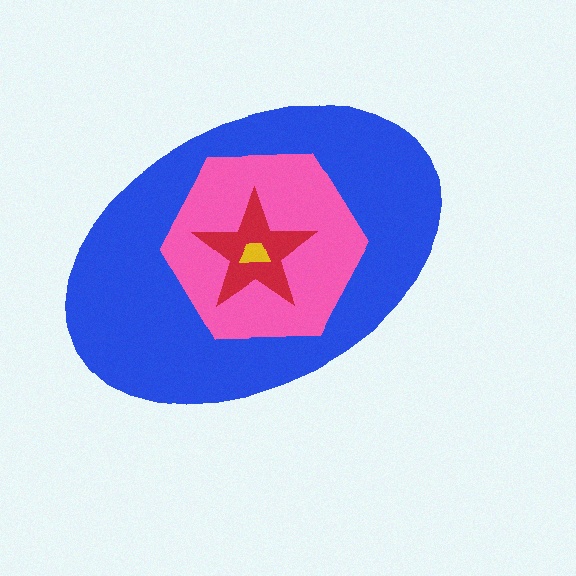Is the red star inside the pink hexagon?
Yes.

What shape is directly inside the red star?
The yellow trapezoid.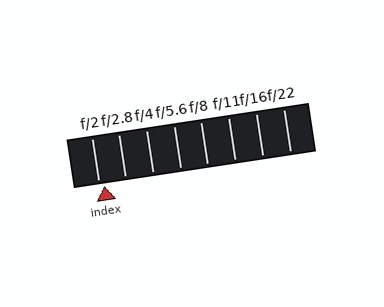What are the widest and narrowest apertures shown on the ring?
The widest aperture shown is f/2 and the narrowest is f/22.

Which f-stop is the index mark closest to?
The index mark is closest to f/2.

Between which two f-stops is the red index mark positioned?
The index mark is between f/2 and f/2.8.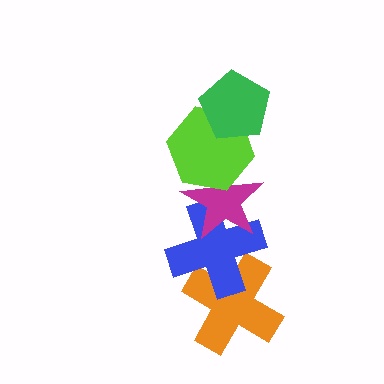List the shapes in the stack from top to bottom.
From top to bottom: the green pentagon, the lime hexagon, the magenta star, the blue cross, the orange cross.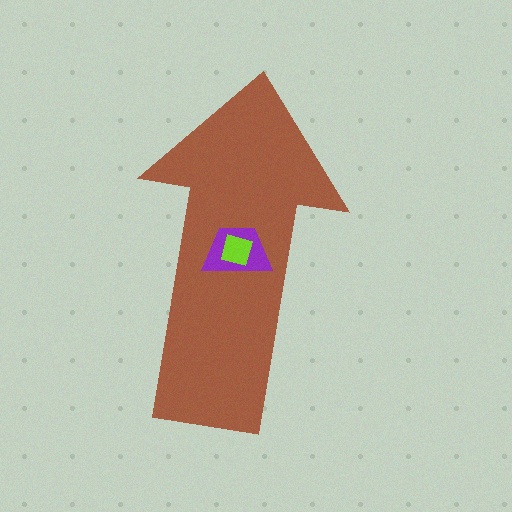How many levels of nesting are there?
3.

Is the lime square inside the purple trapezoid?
Yes.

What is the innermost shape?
The lime square.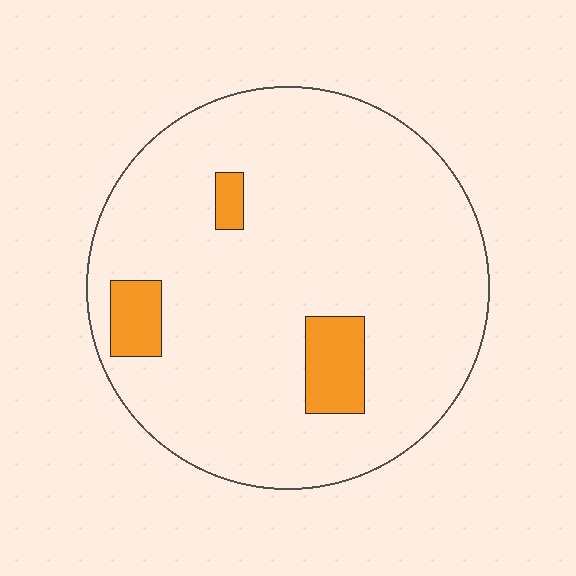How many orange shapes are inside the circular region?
3.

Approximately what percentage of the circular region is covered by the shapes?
Approximately 10%.